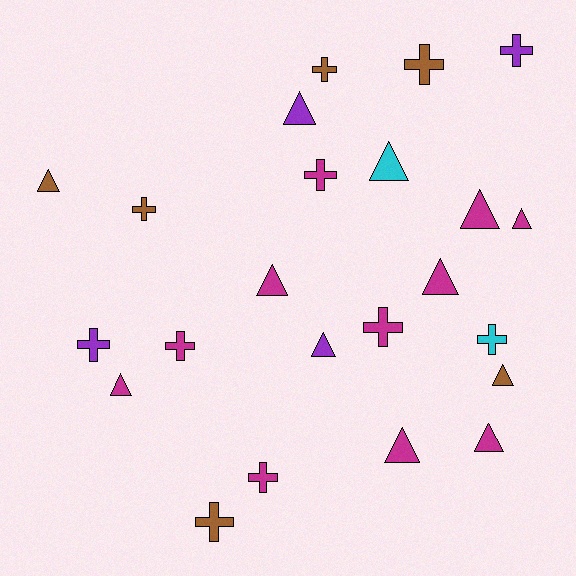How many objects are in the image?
There are 23 objects.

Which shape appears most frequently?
Triangle, with 12 objects.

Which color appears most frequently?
Magenta, with 11 objects.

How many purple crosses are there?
There are 2 purple crosses.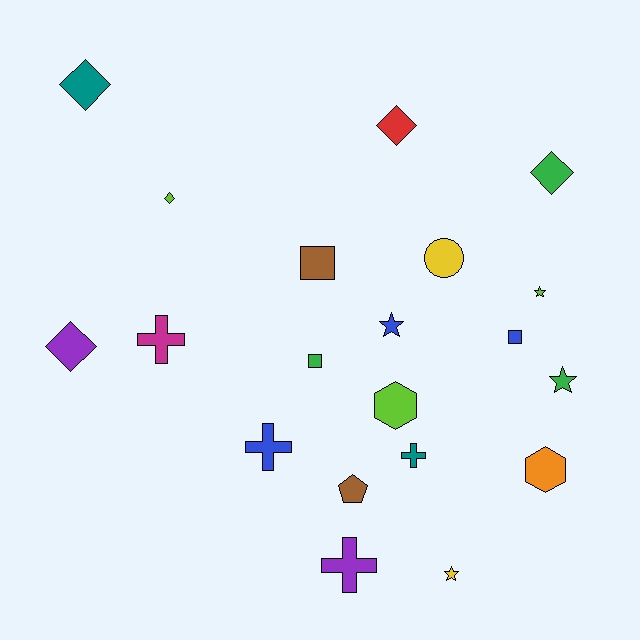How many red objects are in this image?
There is 1 red object.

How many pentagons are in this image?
There is 1 pentagon.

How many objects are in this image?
There are 20 objects.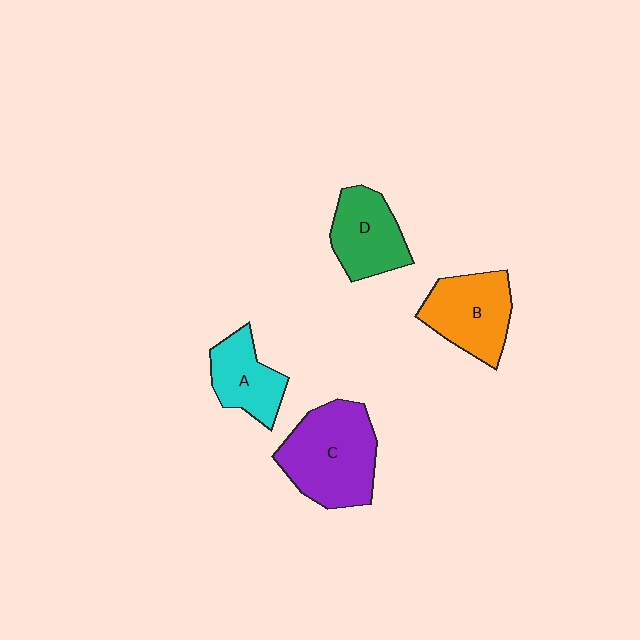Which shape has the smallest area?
Shape A (cyan).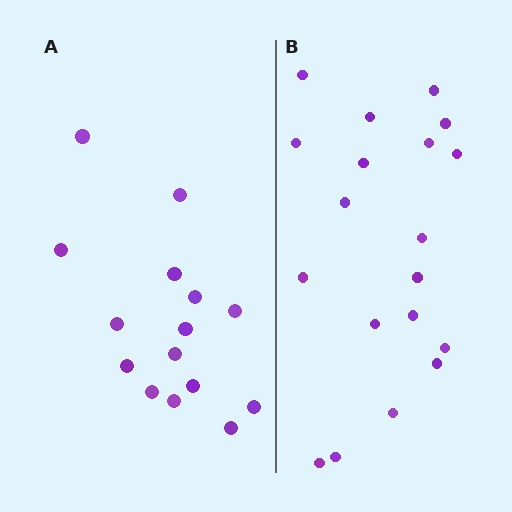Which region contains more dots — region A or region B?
Region B (the right region) has more dots.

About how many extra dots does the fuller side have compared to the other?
Region B has about 4 more dots than region A.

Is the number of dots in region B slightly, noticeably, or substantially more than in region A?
Region B has noticeably more, but not dramatically so. The ratio is roughly 1.3 to 1.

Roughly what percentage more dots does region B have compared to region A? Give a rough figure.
About 25% more.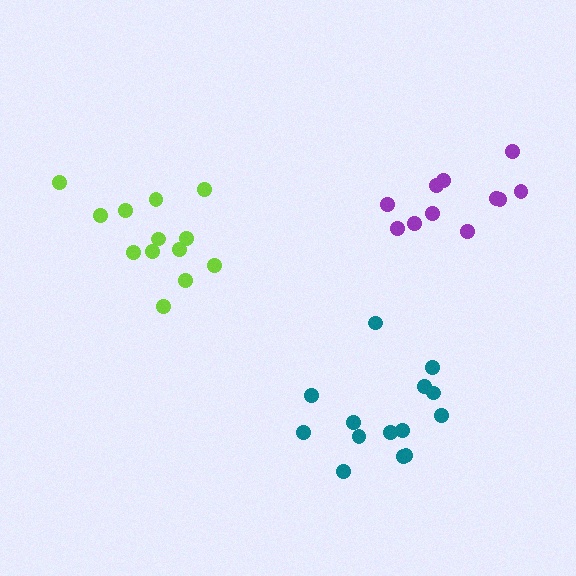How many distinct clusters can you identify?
There are 3 distinct clusters.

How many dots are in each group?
Group 1: 14 dots, Group 2: 11 dots, Group 3: 13 dots (38 total).